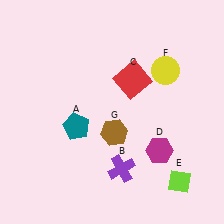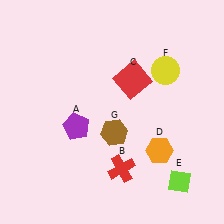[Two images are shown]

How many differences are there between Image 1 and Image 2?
There are 3 differences between the two images.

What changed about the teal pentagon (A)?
In Image 1, A is teal. In Image 2, it changed to purple.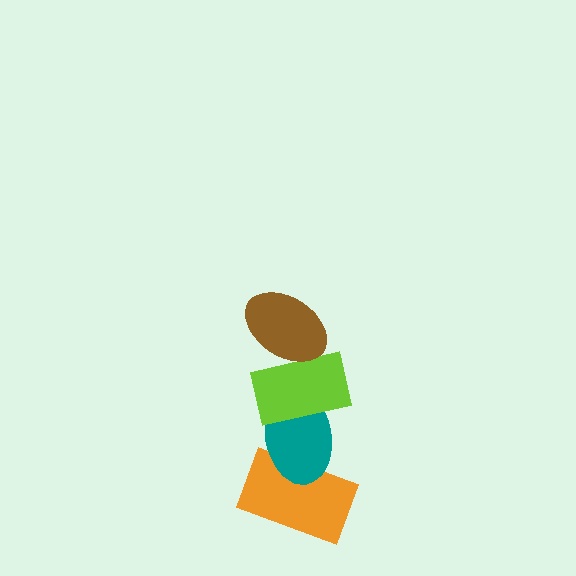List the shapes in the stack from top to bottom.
From top to bottom: the brown ellipse, the lime rectangle, the teal ellipse, the orange rectangle.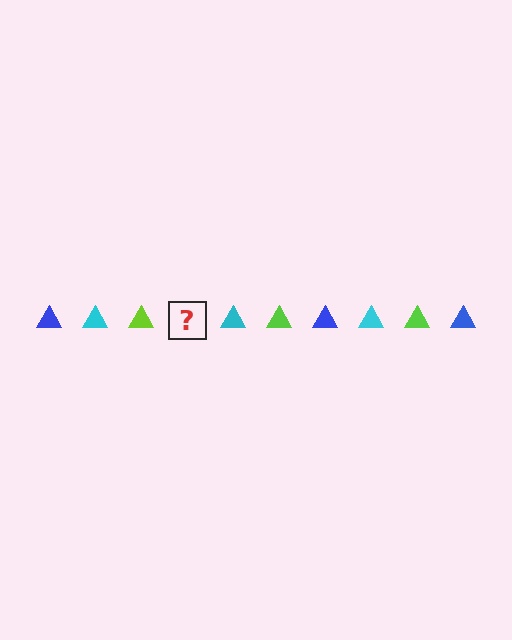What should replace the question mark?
The question mark should be replaced with a blue triangle.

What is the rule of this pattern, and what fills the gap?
The rule is that the pattern cycles through blue, cyan, lime triangles. The gap should be filled with a blue triangle.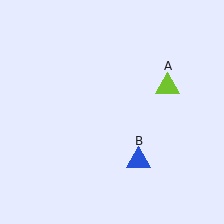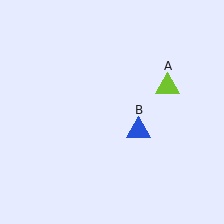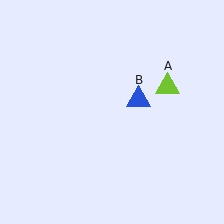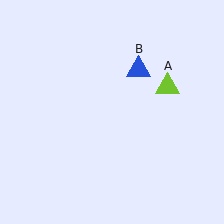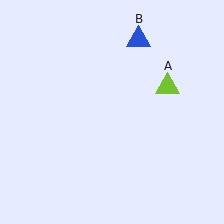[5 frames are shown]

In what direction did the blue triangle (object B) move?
The blue triangle (object B) moved up.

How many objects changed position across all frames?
1 object changed position: blue triangle (object B).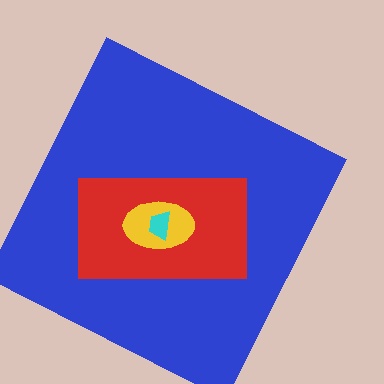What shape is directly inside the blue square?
The red rectangle.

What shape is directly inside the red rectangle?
The yellow ellipse.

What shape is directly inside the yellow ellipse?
The cyan trapezoid.